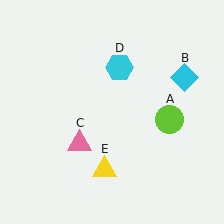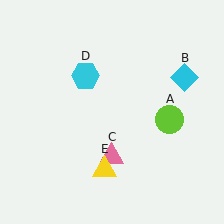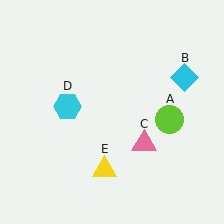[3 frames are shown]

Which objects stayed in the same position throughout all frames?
Lime circle (object A) and cyan diamond (object B) and yellow triangle (object E) remained stationary.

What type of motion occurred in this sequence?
The pink triangle (object C), cyan hexagon (object D) rotated counterclockwise around the center of the scene.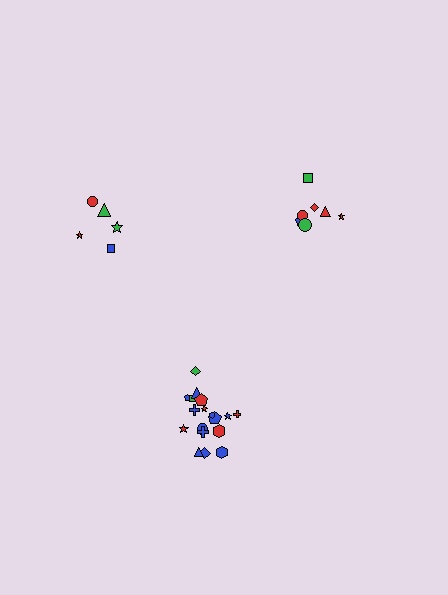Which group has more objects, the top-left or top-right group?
The top-right group.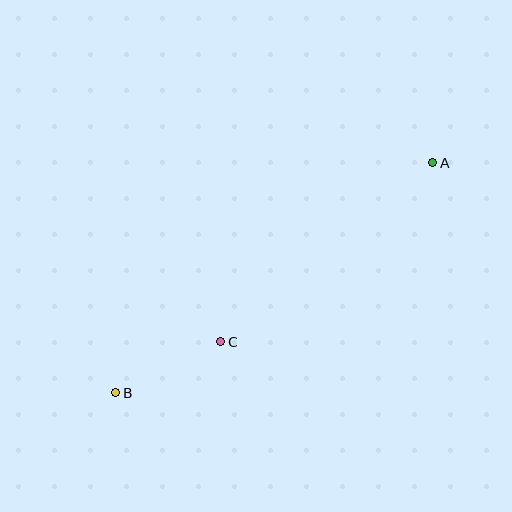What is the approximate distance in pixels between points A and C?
The distance between A and C is approximately 277 pixels.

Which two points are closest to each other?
Points B and C are closest to each other.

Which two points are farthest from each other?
Points A and B are farthest from each other.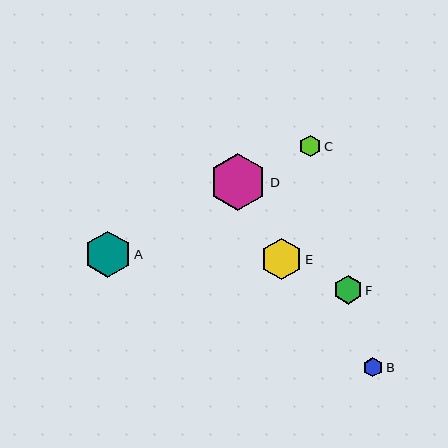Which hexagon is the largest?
Hexagon D is the largest with a size of approximately 57 pixels.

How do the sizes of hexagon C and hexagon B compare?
Hexagon C and hexagon B are approximately the same size.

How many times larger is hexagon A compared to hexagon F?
Hexagon A is approximately 1.6 times the size of hexagon F.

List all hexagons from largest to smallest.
From largest to smallest: D, A, E, F, C, B.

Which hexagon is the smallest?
Hexagon B is the smallest with a size of approximately 20 pixels.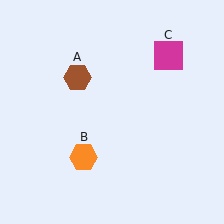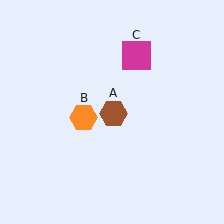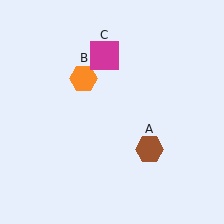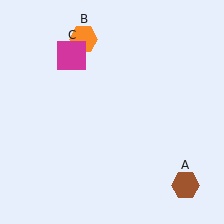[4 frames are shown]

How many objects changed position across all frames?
3 objects changed position: brown hexagon (object A), orange hexagon (object B), magenta square (object C).